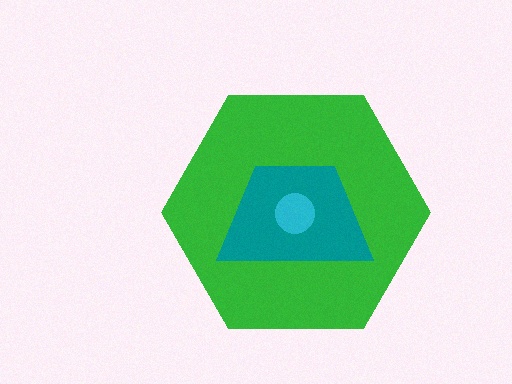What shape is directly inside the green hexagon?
The teal trapezoid.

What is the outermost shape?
The green hexagon.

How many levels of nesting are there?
3.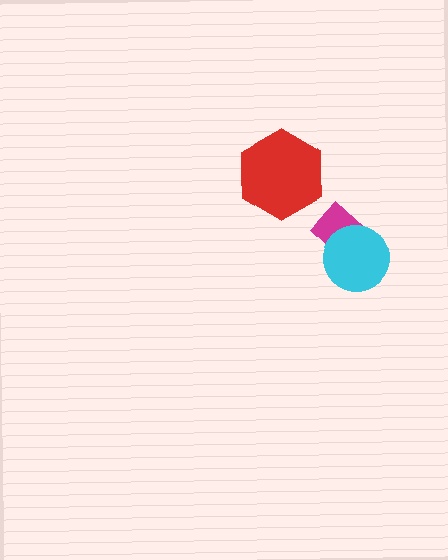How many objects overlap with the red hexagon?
0 objects overlap with the red hexagon.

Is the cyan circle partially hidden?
No, no other shape covers it.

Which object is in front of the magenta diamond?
The cyan circle is in front of the magenta diamond.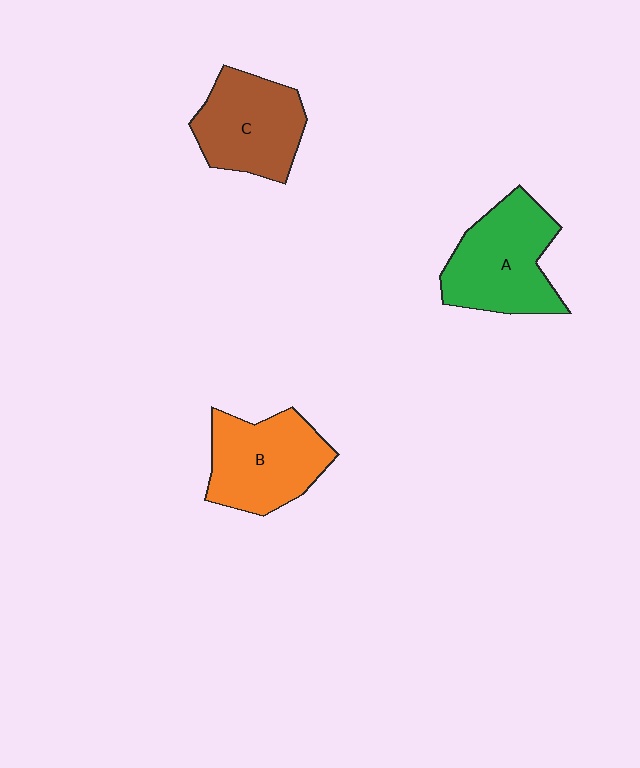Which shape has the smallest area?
Shape C (brown).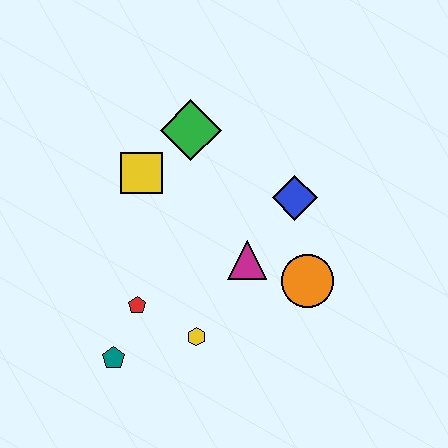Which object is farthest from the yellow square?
The orange circle is farthest from the yellow square.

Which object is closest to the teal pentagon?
The red pentagon is closest to the teal pentagon.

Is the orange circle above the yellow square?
No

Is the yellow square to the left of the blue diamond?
Yes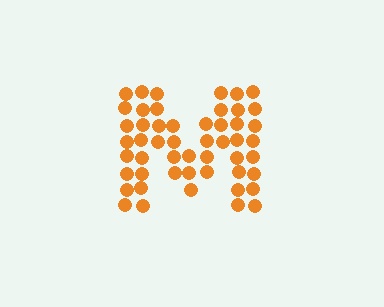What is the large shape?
The large shape is the letter M.